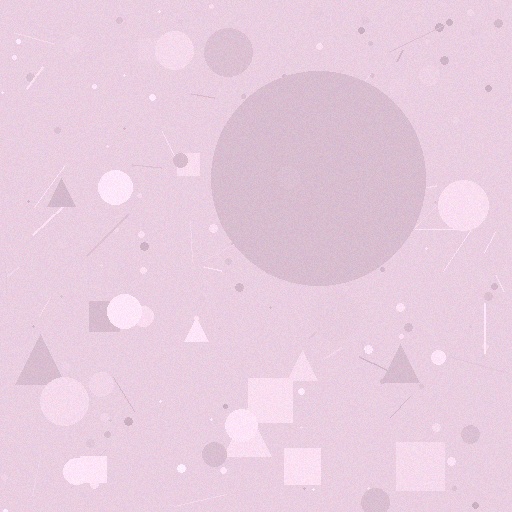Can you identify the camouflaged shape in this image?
The camouflaged shape is a circle.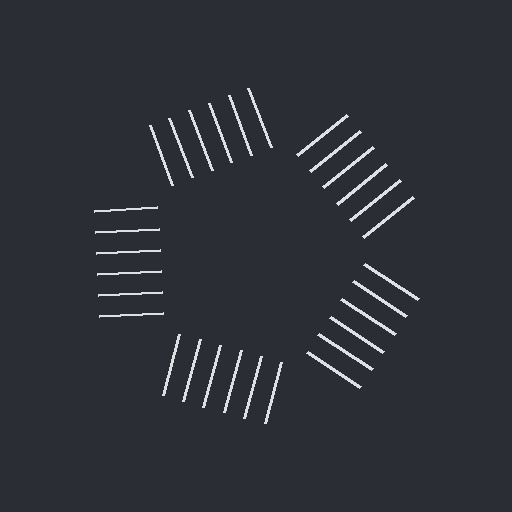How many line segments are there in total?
30 — 6 along each of the 5 edges.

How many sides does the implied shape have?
5 sides — the line-ends trace a pentagon.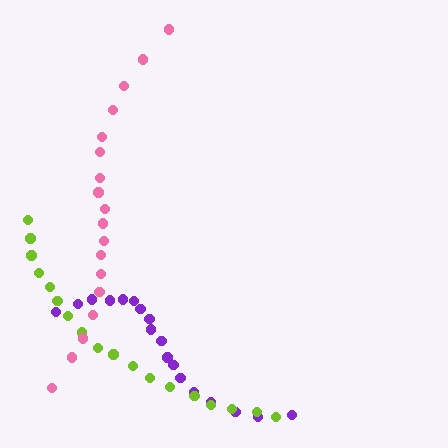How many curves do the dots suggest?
There are 3 distinct paths.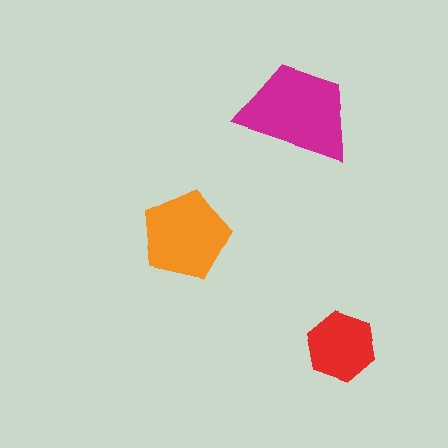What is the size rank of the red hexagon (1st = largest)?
3rd.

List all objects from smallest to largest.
The red hexagon, the orange pentagon, the magenta trapezoid.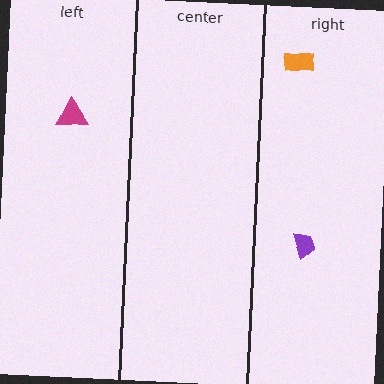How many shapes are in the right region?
2.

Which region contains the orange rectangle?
The right region.